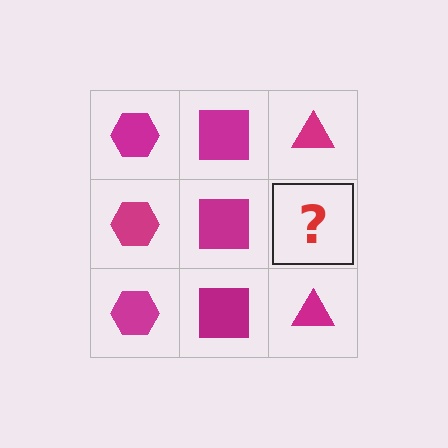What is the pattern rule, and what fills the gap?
The rule is that each column has a consistent shape. The gap should be filled with a magenta triangle.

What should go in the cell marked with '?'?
The missing cell should contain a magenta triangle.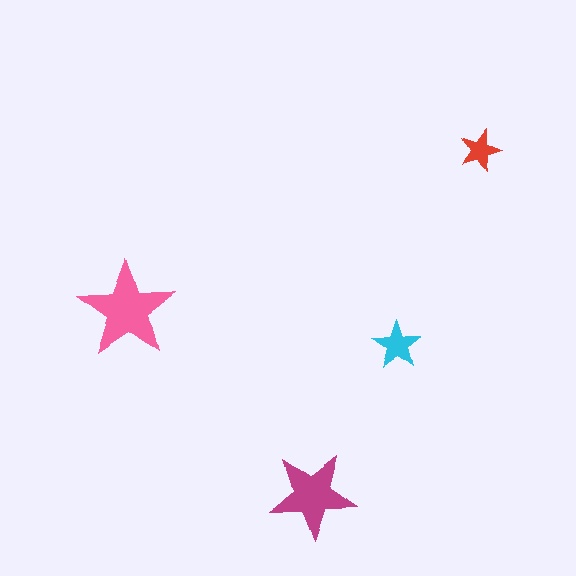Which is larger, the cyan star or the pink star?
The pink one.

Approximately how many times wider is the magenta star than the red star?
About 2 times wider.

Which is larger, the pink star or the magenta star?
The pink one.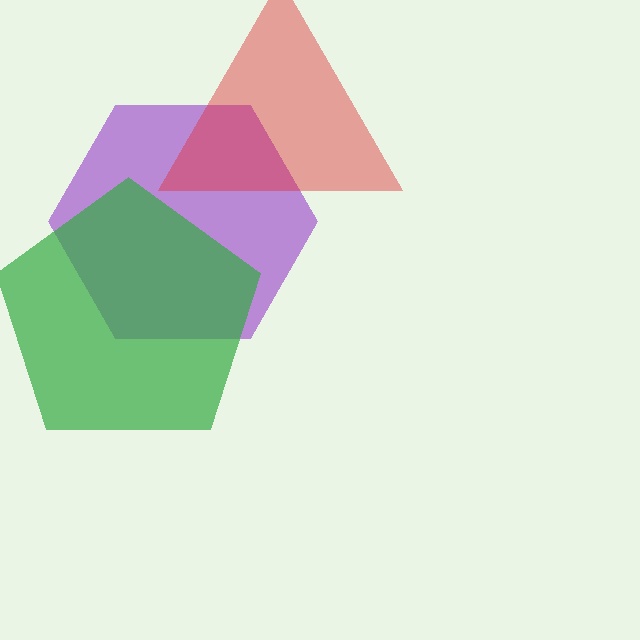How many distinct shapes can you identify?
There are 3 distinct shapes: a purple hexagon, a red triangle, a green pentagon.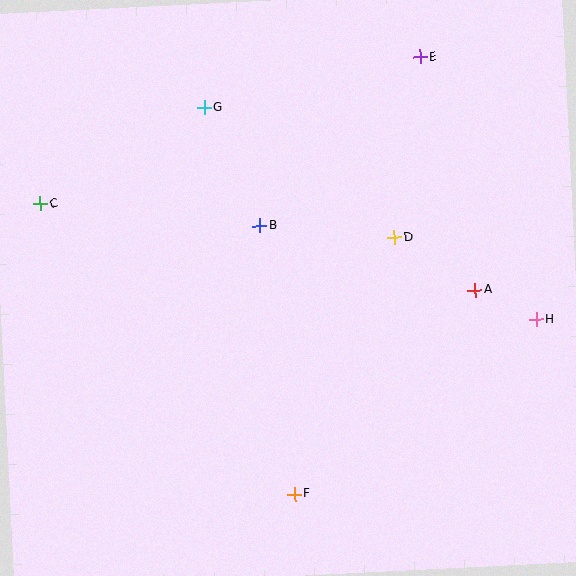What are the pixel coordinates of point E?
Point E is at (420, 57).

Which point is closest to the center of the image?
Point B at (259, 225) is closest to the center.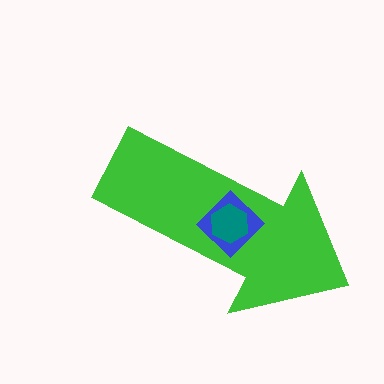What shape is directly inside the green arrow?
The blue diamond.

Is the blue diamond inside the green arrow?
Yes.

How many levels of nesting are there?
3.